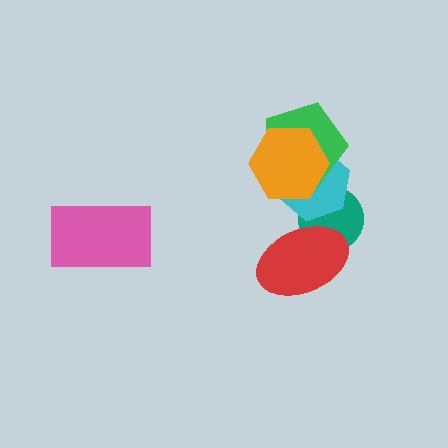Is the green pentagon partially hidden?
Yes, it is partially covered by another shape.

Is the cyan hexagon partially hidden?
Yes, it is partially covered by another shape.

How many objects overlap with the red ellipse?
2 objects overlap with the red ellipse.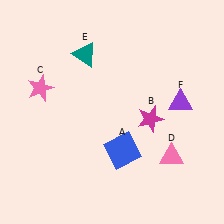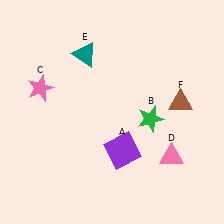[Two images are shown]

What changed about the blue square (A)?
In Image 1, A is blue. In Image 2, it changed to purple.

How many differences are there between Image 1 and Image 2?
There are 3 differences between the two images.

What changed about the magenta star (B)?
In Image 1, B is magenta. In Image 2, it changed to green.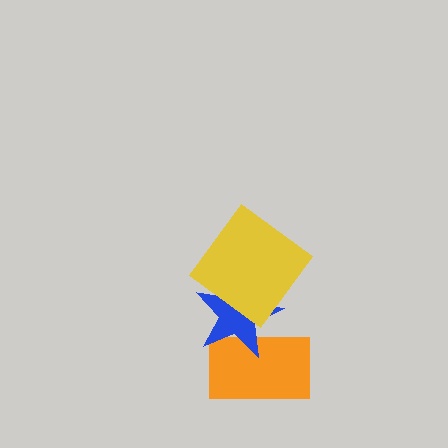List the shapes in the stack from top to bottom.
From top to bottom: the yellow diamond, the blue star, the orange rectangle.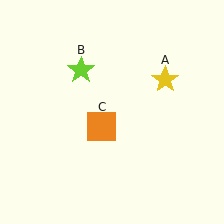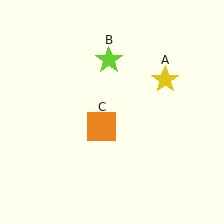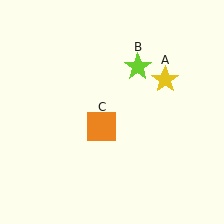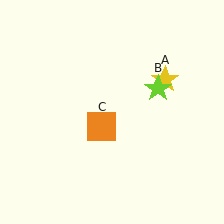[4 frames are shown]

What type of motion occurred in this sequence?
The lime star (object B) rotated clockwise around the center of the scene.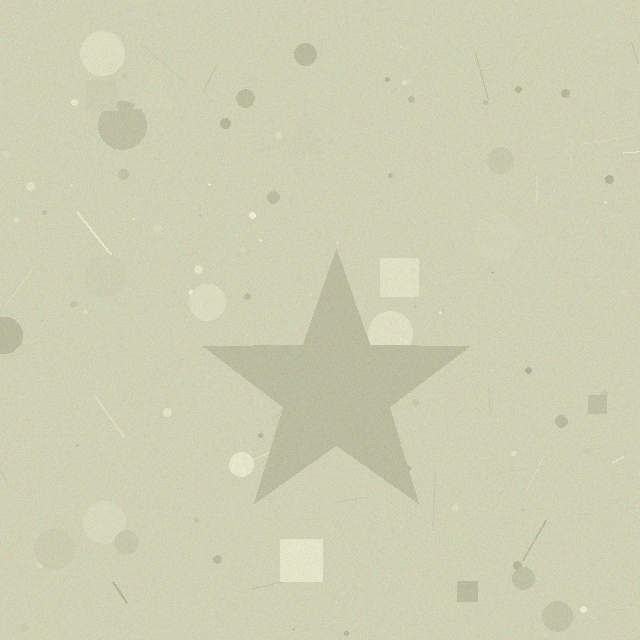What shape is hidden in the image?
A star is hidden in the image.